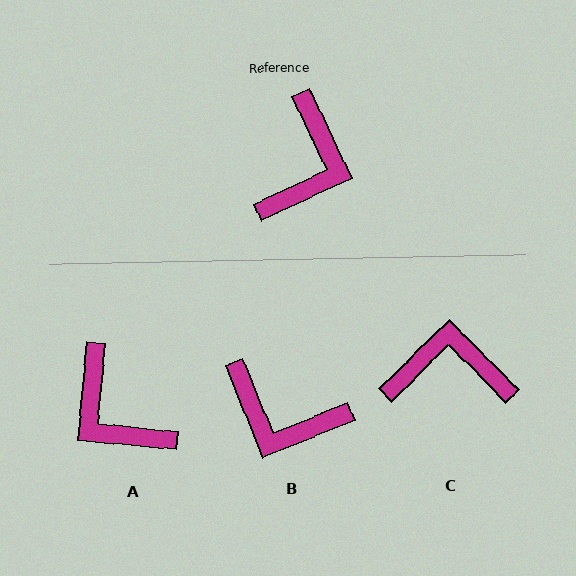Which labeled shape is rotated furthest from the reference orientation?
A, about 121 degrees away.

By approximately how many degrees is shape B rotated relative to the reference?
Approximately 93 degrees clockwise.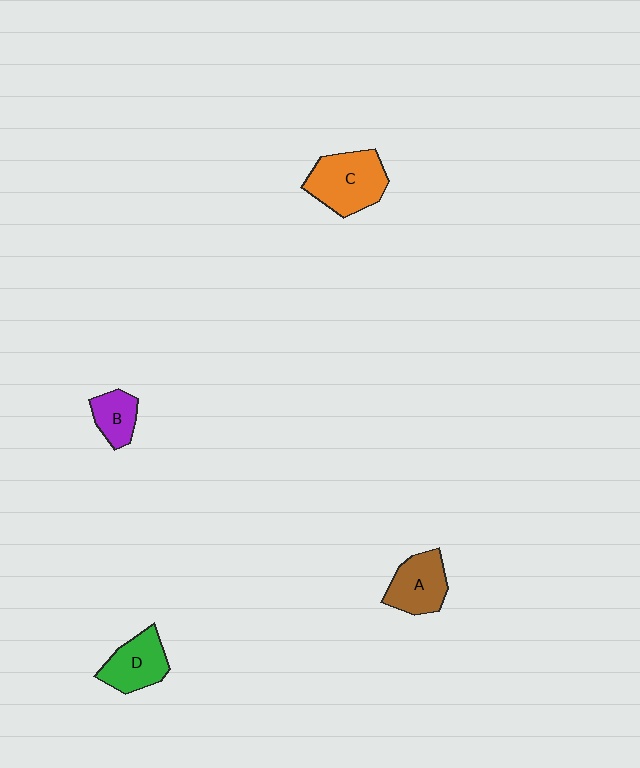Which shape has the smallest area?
Shape B (purple).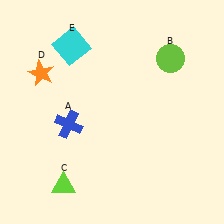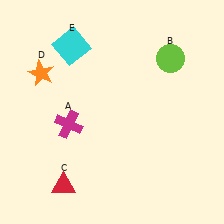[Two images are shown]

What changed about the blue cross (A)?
In Image 1, A is blue. In Image 2, it changed to magenta.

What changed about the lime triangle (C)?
In Image 1, C is lime. In Image 2, it changed to red.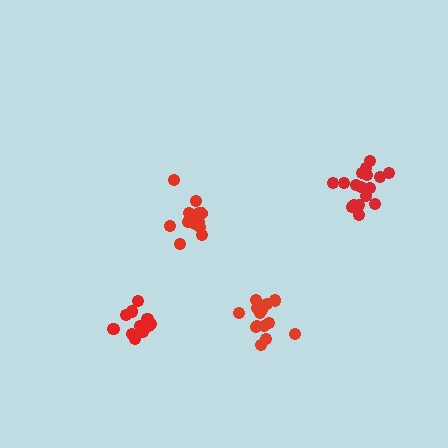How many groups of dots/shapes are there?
There are 4 groups.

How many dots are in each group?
Group 1: 12 dots, Group 2: 13 dots, Group 3: 17 dots, Group 4: 14 dots (56 total).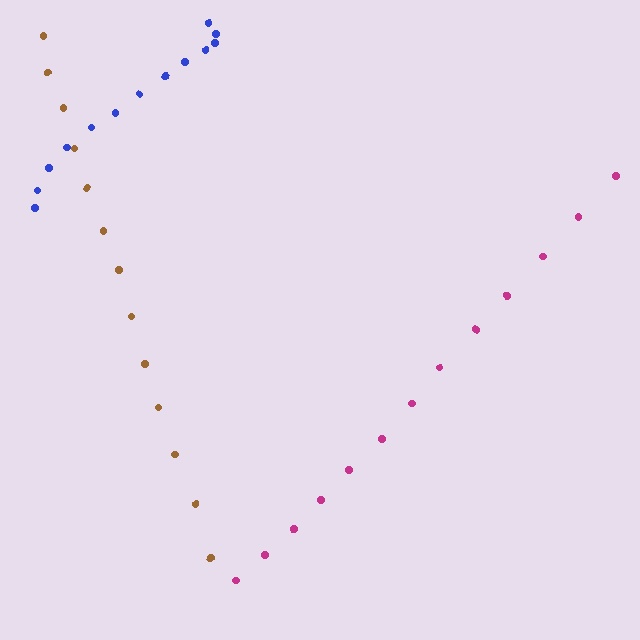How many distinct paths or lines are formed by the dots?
There are 3 distinct paths.